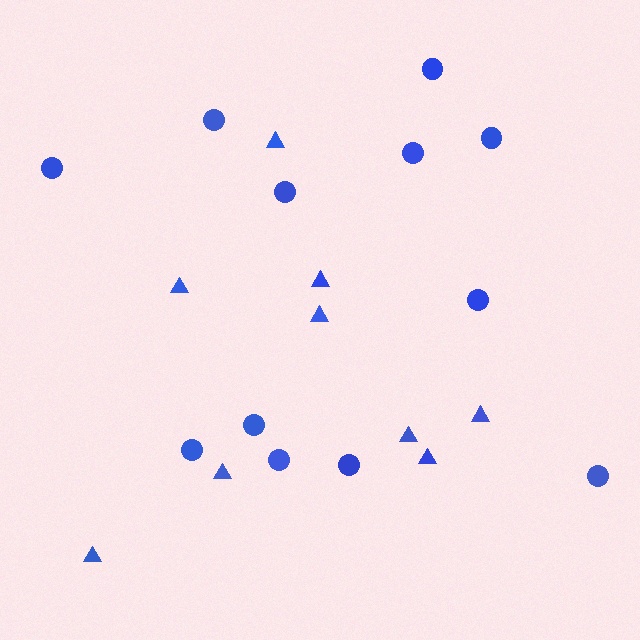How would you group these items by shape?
There are 2 groups: one group of circles (12) and one group of triangles (9).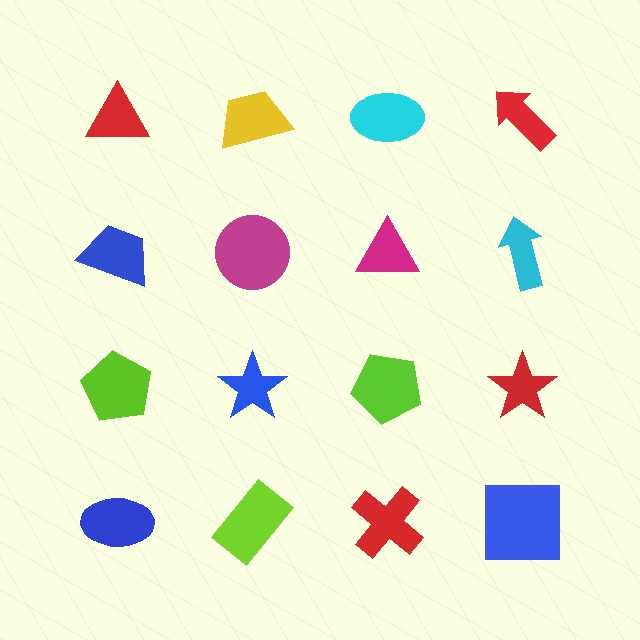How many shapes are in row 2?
4 shapes.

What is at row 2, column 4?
A cyan arrow.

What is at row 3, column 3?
A lime pentagon.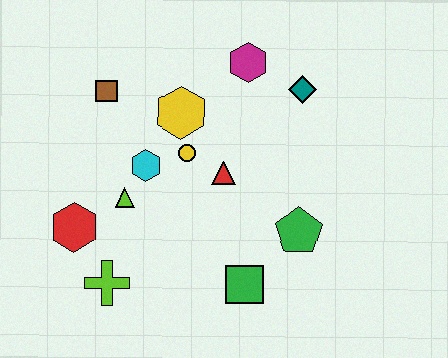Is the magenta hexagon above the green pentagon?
Yes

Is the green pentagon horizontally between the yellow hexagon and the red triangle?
No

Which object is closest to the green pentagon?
The green square is closest to the green pentagon.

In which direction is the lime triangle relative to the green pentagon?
The lime triangle is to the left of the green pentagon.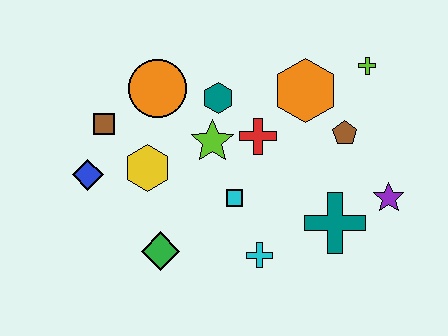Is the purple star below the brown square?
Yes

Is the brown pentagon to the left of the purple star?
Yes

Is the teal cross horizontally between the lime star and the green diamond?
No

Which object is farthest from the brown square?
The purple star is farthest from the brown square.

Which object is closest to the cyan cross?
The cyan square is closest to the cyan cross.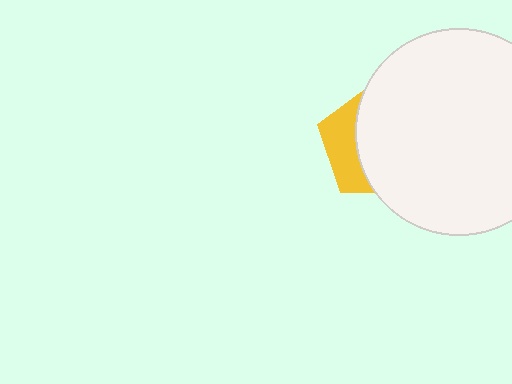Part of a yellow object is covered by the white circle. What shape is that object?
It is a pentagon.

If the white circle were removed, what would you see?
You would see the complete yellow pentagon.